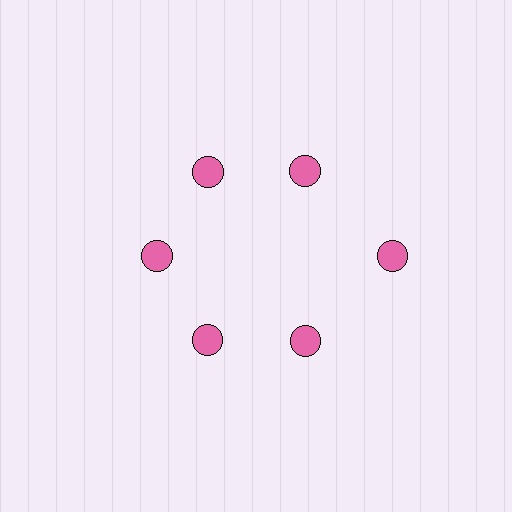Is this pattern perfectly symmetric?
No. The 6 pink circles are arranged in a ring, but one element near the 3 o'clock position is pushed outward from the center, breaking the 6-fold rotational symmetry.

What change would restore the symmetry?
The symmetry would be restored by moving it inward, back onto the ring so that all 6 circles sit at equal angles and equal distance from the center.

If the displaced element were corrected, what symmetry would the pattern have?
It would have 6-fold rotational symmetry — the pattern would map onto itself every 60 degrees.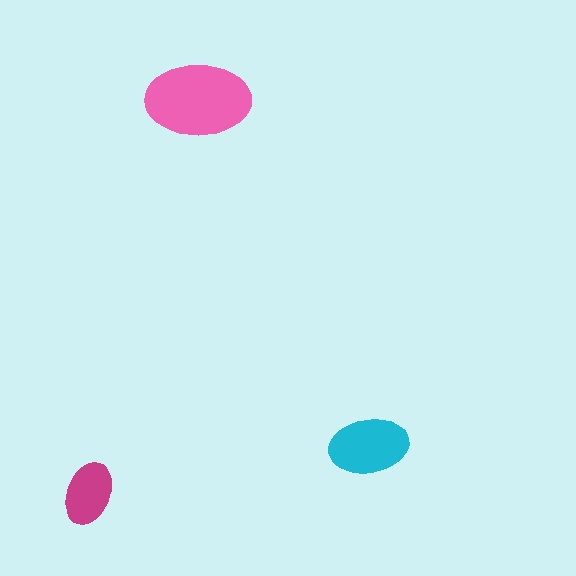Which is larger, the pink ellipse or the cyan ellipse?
The pink one.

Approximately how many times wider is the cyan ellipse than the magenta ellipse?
About 1.5 times wider.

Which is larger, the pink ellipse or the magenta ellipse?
The pink one.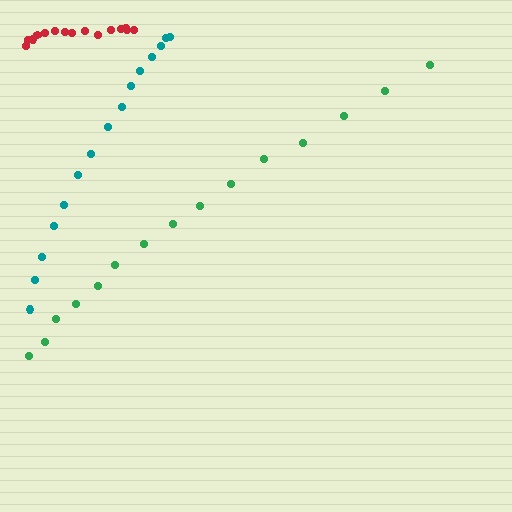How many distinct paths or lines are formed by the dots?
There are 3 distinct paths.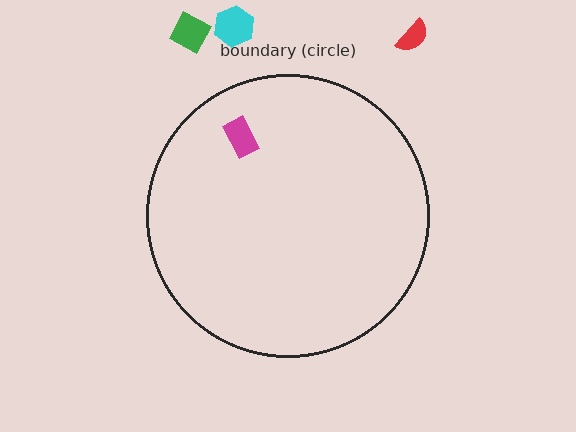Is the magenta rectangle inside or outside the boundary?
Inside.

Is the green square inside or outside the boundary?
Outside.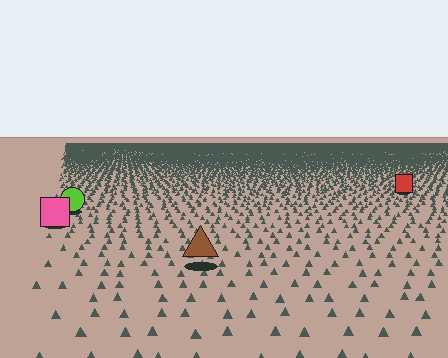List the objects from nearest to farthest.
From nearest to farthest: the brown triangle, the pink square, the lime circle, the red square.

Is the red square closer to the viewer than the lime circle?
No. The lime circle is closer — you can tell from the texture gradient: the ground texture is coarser near it.